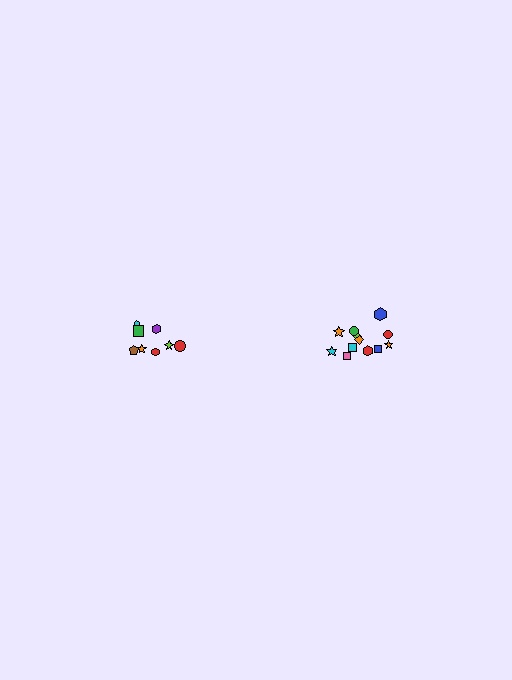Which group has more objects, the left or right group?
The right group.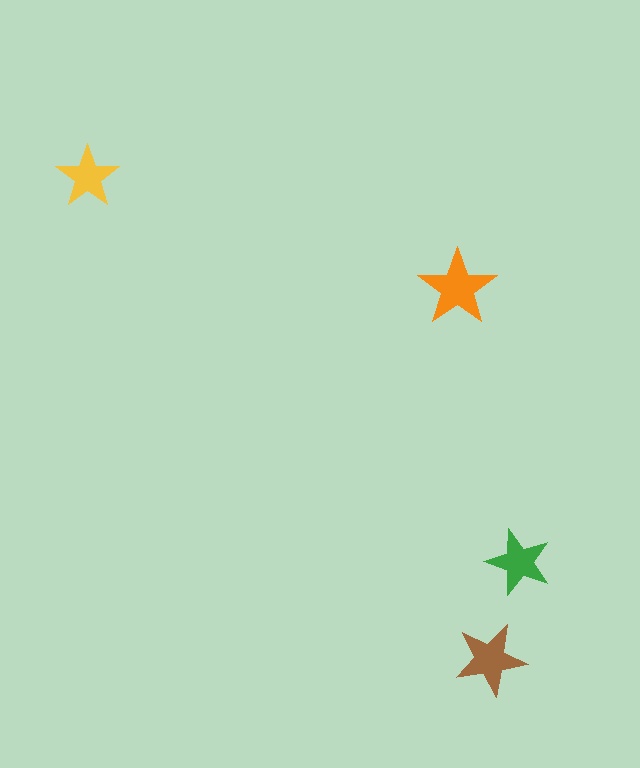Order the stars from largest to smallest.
the orange one, the brown one, the green one, the yellow one.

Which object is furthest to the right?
The green star is rightmost.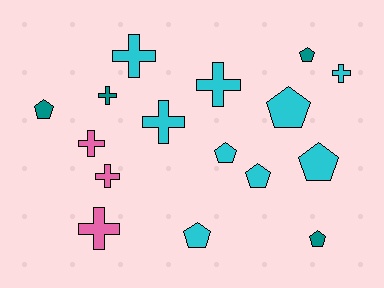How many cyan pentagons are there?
There are 5 cyan pentagons.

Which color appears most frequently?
Cyan, with 9 objects.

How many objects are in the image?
There are 16 objects.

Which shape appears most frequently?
Cross, with 8 objects.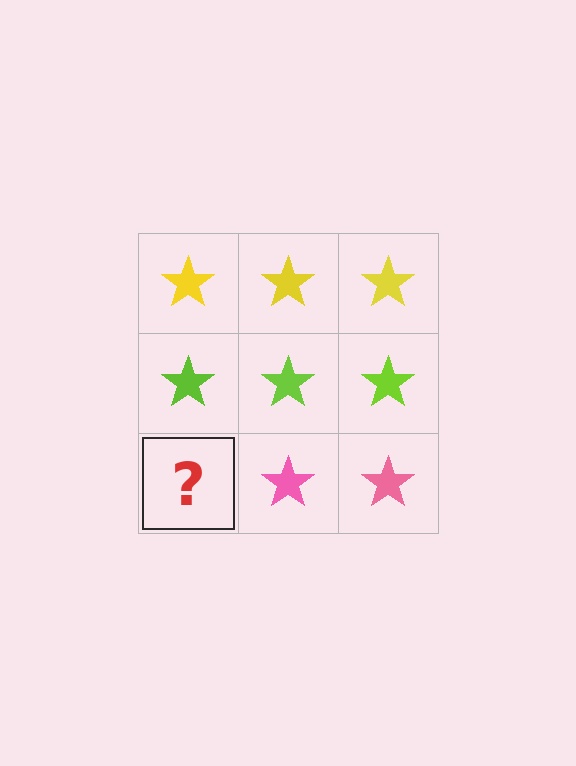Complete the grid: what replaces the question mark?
The question mark should be replaced with a pink star.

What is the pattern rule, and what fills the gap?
The rule is that each row has a consistent color. The gap should be filled with a pink star.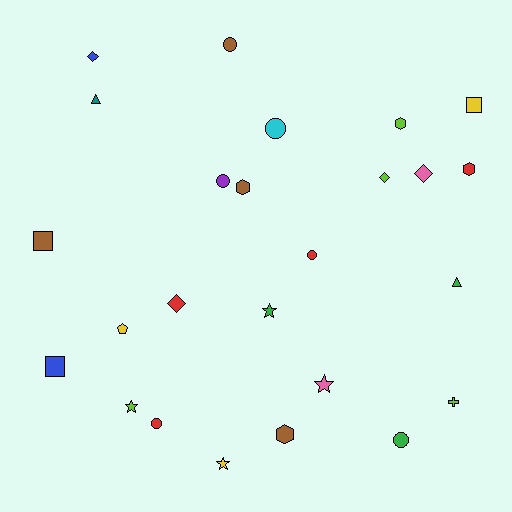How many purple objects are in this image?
There is 1 purple object.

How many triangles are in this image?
There are 2 triangles.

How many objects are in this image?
There are 25 objects.